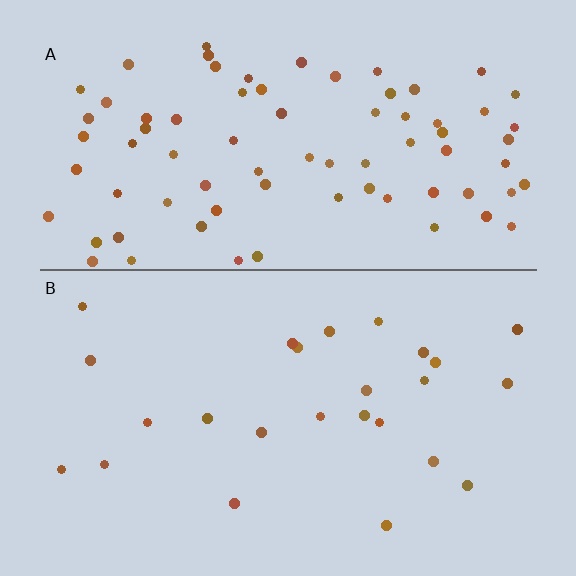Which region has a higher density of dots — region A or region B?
A (the top).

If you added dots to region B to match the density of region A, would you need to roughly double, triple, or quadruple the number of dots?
Approximately triple.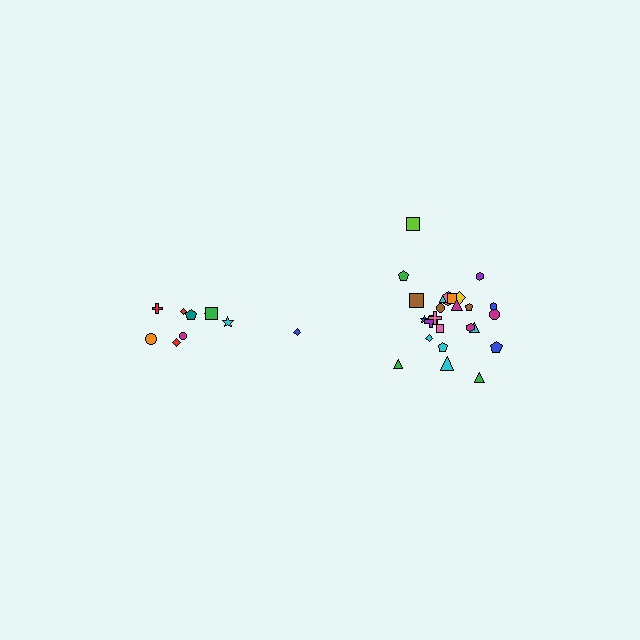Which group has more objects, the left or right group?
The right group.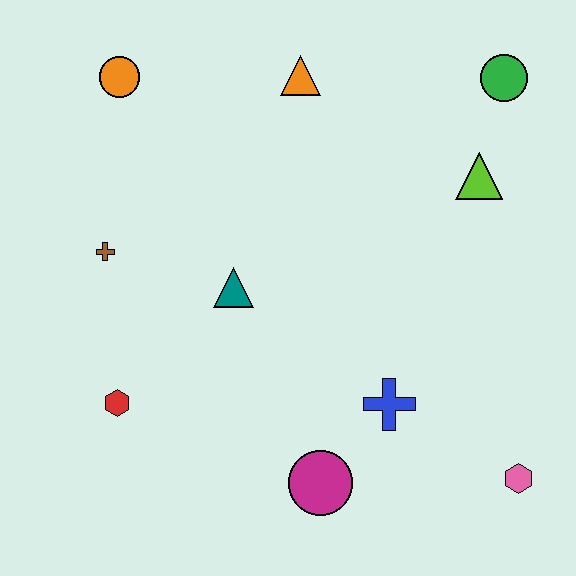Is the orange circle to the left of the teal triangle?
Yes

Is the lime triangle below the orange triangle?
Yes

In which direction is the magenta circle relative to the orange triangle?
The magenta circle is below the orange triangle.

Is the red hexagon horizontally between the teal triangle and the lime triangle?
No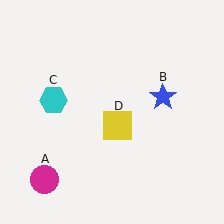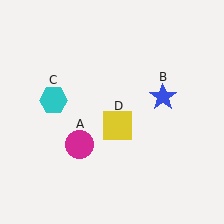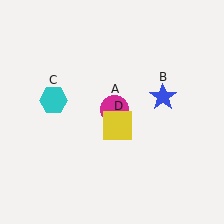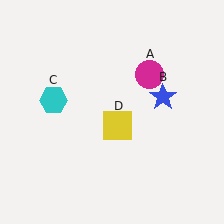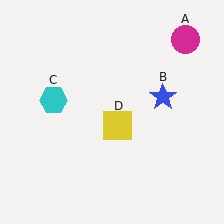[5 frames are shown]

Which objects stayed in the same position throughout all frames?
Blue star (object B) and cyan hexagon (object C) and yellow square (object D) remained stationary.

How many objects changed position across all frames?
1 object changed position: magenta circle (object A).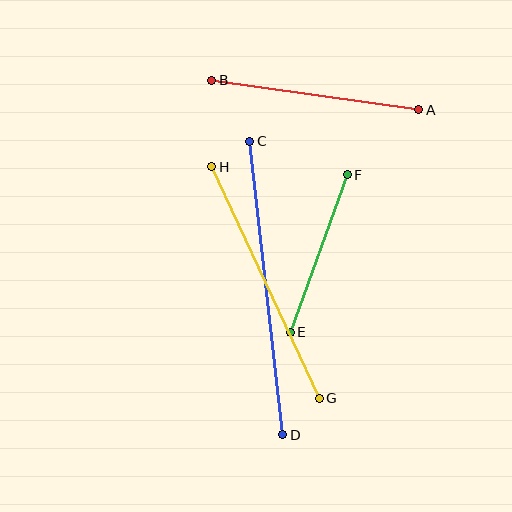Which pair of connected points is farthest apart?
Points C and D are farthest apart.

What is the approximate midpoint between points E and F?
The midpoint is at approximately (319, 253) pixels.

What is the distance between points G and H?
The distance is approximately 255 pixels.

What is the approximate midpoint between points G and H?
The midpoint is at approximately (265, 283) pixels.